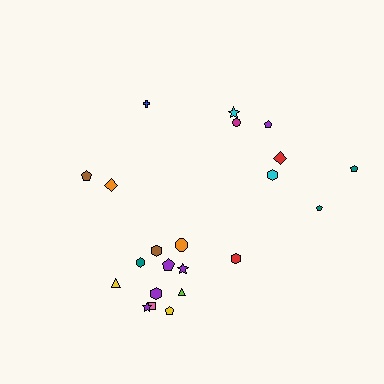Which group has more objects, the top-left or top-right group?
The top-right group.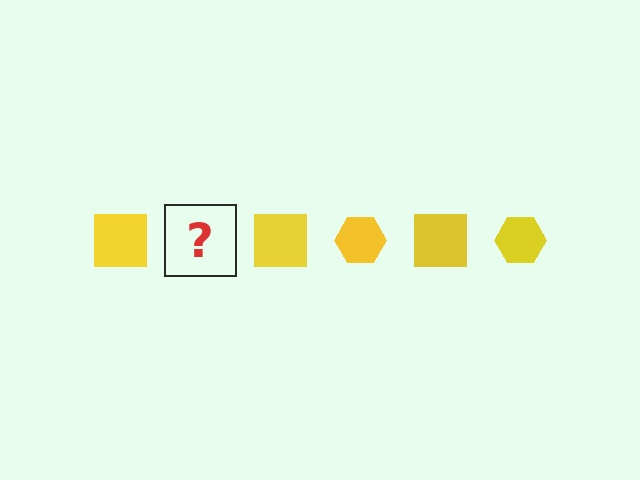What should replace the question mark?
The question mark should be replaced with a yellow hexagon.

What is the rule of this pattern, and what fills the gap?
The rule is that the pattern cycles through square, hexagon shapes in yellow. The gap should be filled with a yellow hexagon.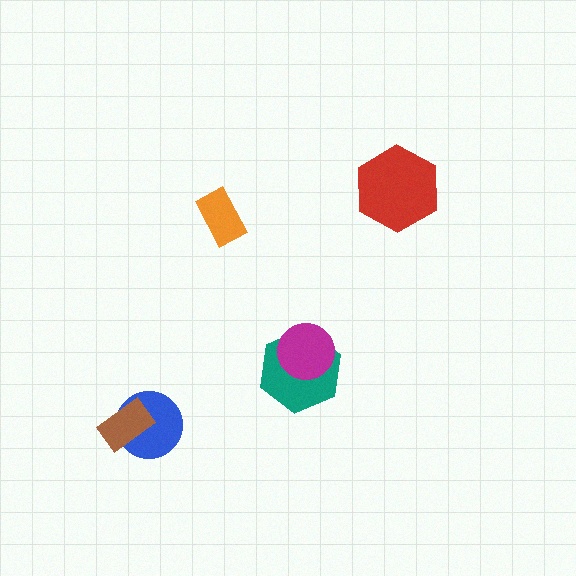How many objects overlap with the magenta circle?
1 object overlaps with the magenta circle.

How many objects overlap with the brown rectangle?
1 object overlaps with the brown rectangle.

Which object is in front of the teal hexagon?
The magenta circle is in front of the teal hexagon.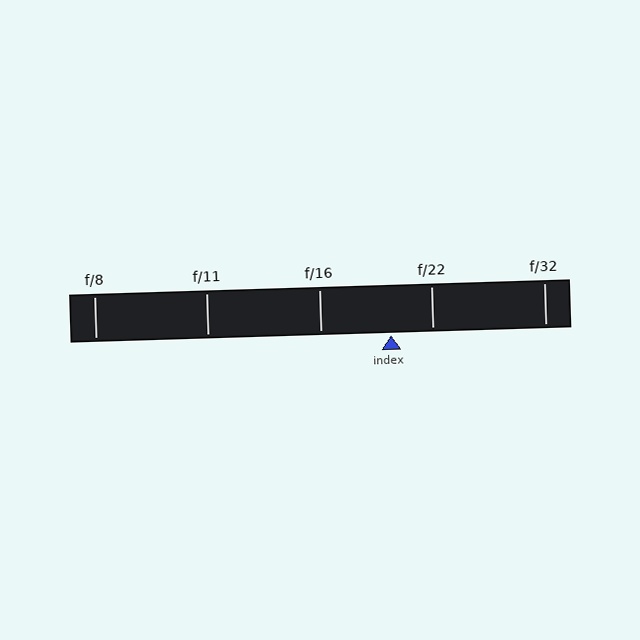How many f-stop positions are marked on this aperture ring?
There are 5 f-stop positions marked.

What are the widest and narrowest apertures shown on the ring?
The widest aperture shown is f/8 and the narrowest is f/32.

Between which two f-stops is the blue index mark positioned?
The index mark is between f/16 and f/22.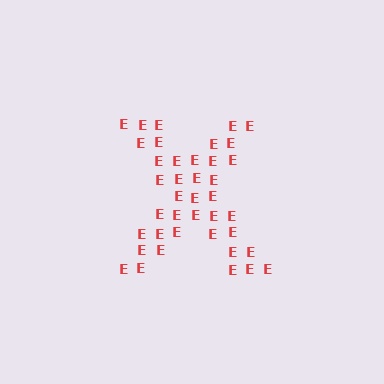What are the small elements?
The small elements are letter E's.